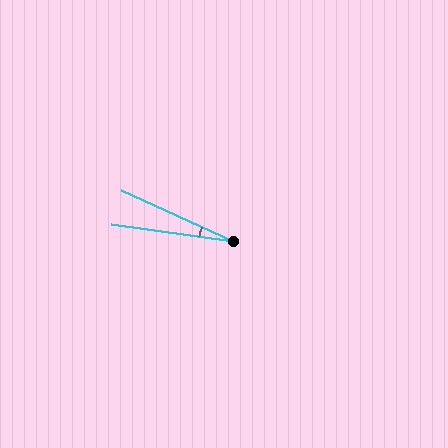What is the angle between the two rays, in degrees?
Approximately 17 degrees.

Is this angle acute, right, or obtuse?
It is acute.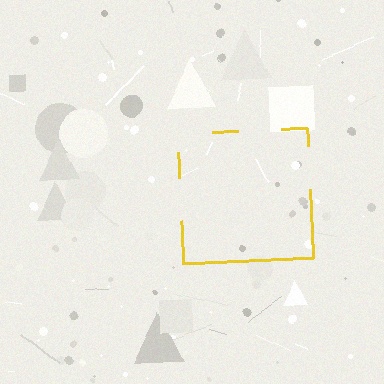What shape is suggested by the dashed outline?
The dashed outline suggests a square.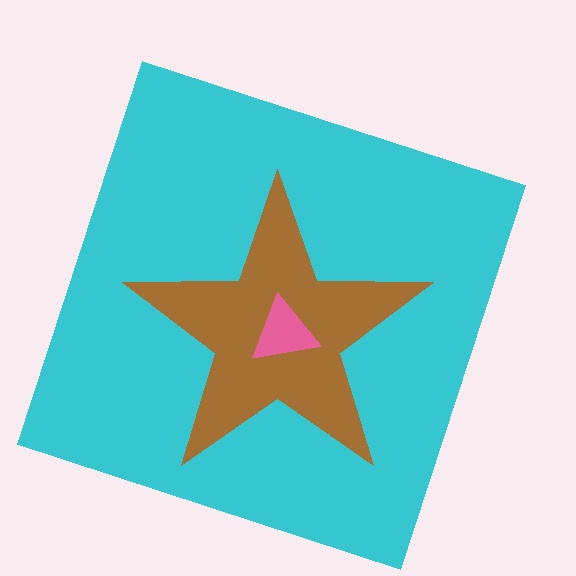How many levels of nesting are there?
3.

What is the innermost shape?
The pink triangle.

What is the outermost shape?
The cyan square.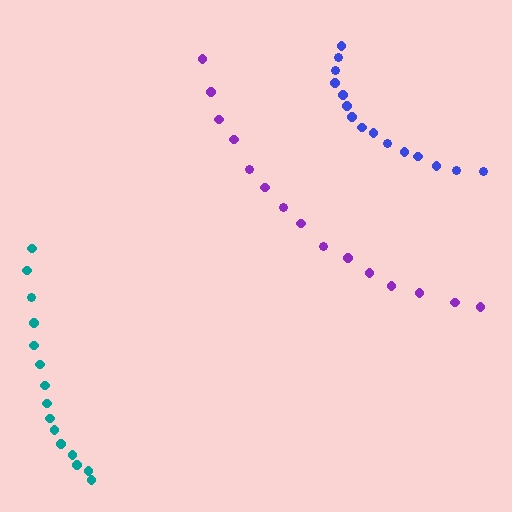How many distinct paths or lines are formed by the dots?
There are 3 distinct paths.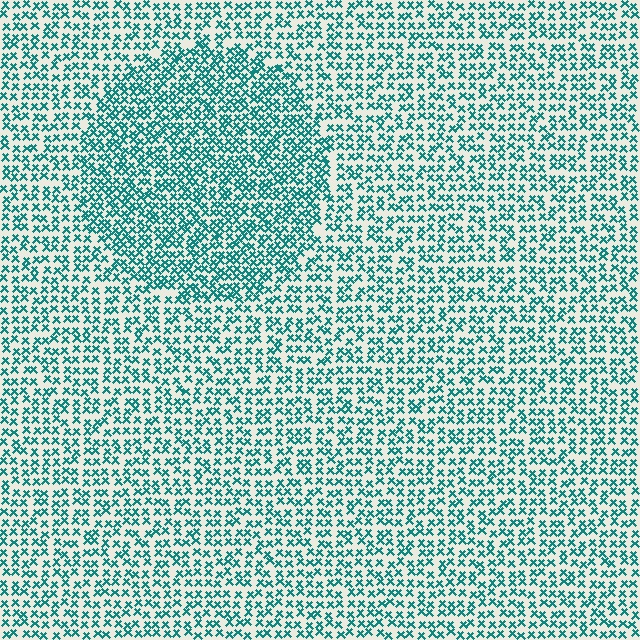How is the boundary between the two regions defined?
The boundary is defined by a change in element density (approximately 1.6x ratio). All elements are the same color, size, and shape.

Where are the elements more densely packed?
The elements are more densely packed inside the circle boundary.